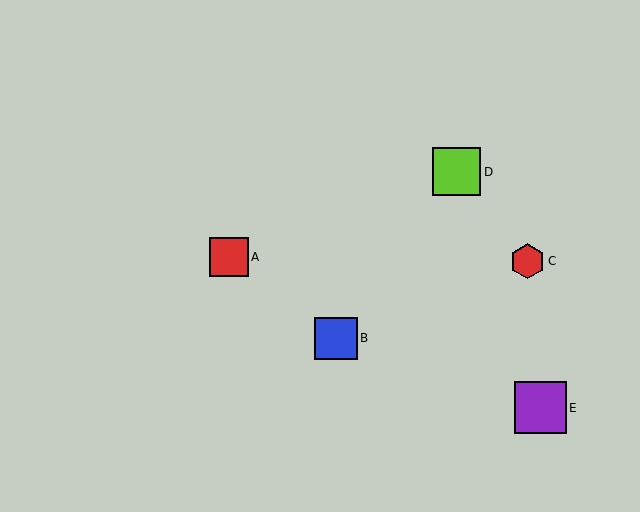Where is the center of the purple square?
The center of the purple square is at (540, 408).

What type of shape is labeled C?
Shape C is a red hexagon.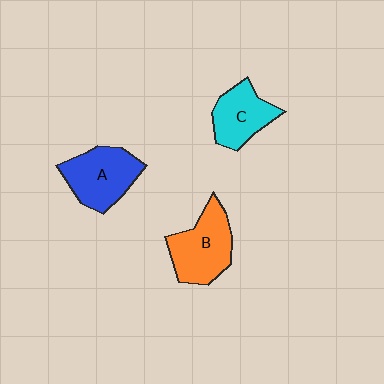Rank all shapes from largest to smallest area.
From largest to smallest: B (orange), A (blue), C (cyan).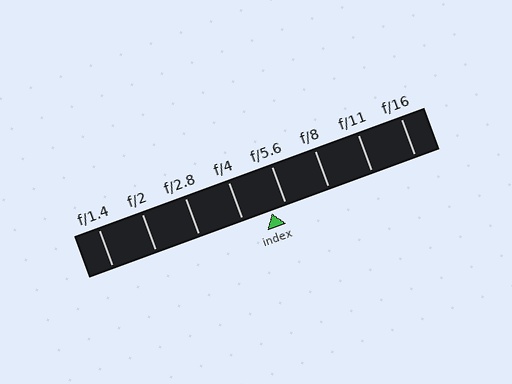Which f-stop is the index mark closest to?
The index mark is closest to f/5.6.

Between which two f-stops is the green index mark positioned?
The index mark is between f/4 and f/5.6.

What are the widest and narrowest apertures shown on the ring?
The widest aperture shown is f/1.4 and the narrowest is f/16.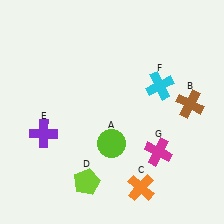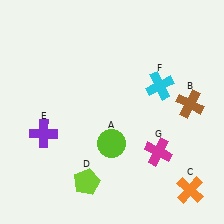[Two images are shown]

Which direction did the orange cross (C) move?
The orange cross (C) moved right.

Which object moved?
The orange cross (C) moved right.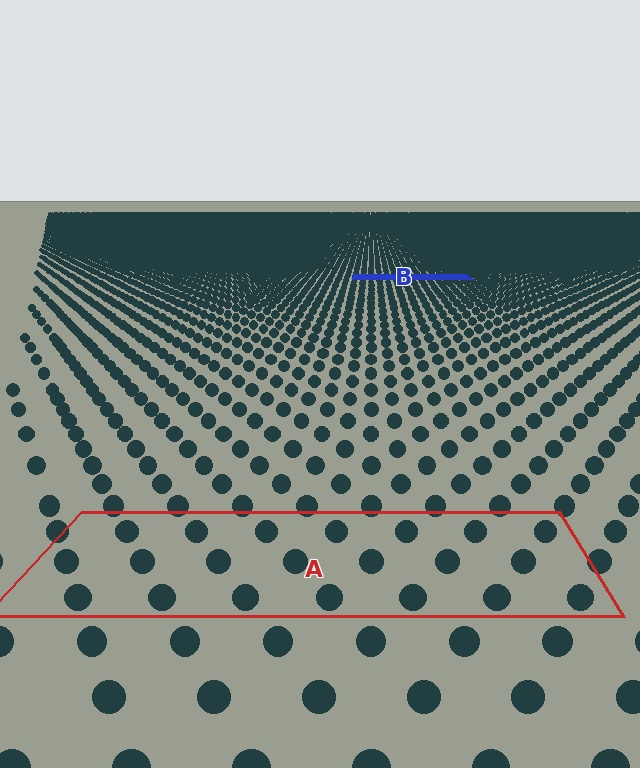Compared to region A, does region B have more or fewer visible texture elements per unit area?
Region B has more texture elements per unit area — they are packed more densely because it is farther away.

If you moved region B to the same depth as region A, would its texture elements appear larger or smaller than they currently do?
They would appear larger. At a closer depth, the same texture elements are projected at a bigger on-screen size.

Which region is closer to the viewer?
Region A is closer. The texture elements there are larger and more spread out.